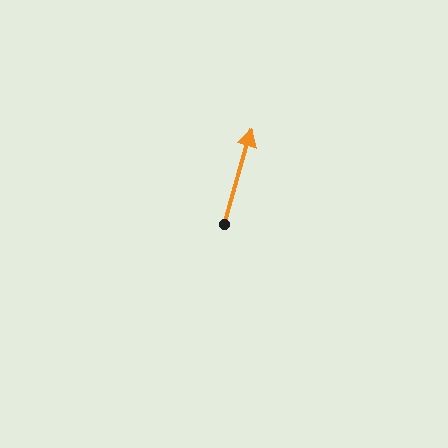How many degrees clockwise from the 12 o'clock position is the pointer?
Approximately 16 degrees.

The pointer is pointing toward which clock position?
Roughly 1 o'clock.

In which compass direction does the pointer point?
North.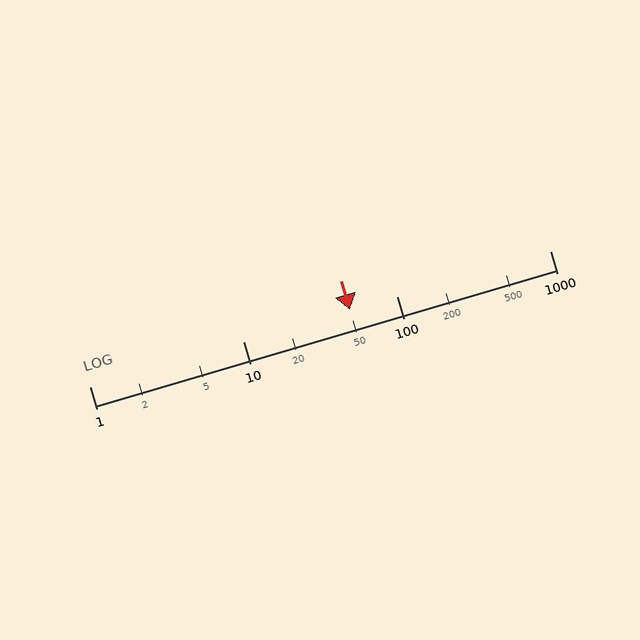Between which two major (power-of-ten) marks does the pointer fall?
The pointer is between 10 and 100.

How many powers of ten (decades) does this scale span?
The scale spans 3 decades, from 1 to 1000.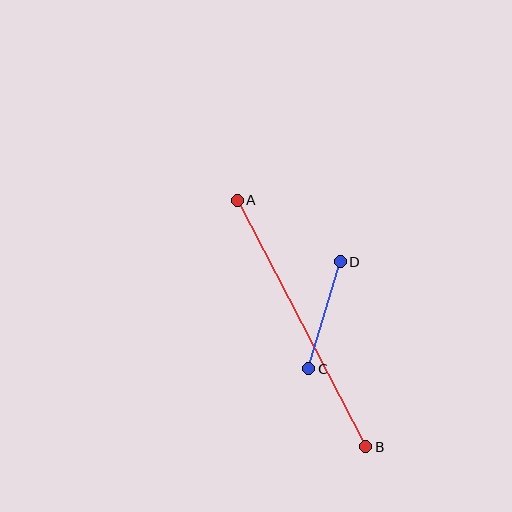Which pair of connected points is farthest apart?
Points A and B are farthest apart.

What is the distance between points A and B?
The distance is approximately 278 pixels.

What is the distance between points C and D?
The distance is approximately 112 pixels.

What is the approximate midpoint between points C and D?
The midpoint is at approximately (325, 315) pixels.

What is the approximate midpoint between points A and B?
The midpoint is at approximately (301, 323) pixels.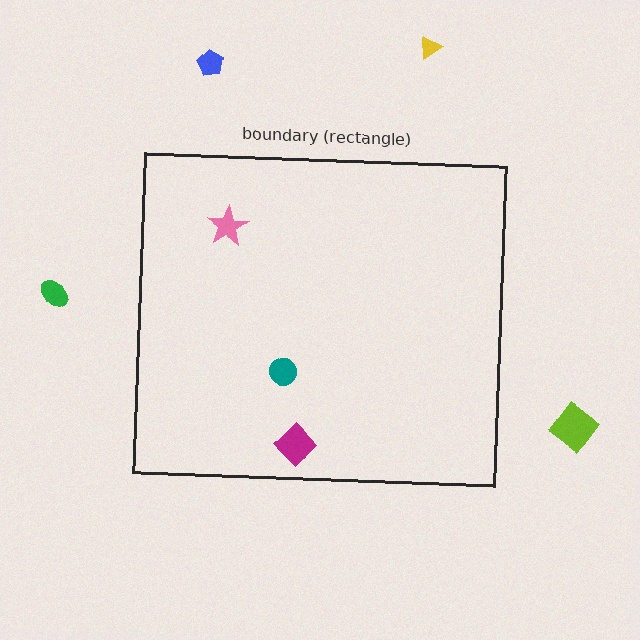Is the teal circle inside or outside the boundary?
Inside.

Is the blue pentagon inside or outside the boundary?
Outside.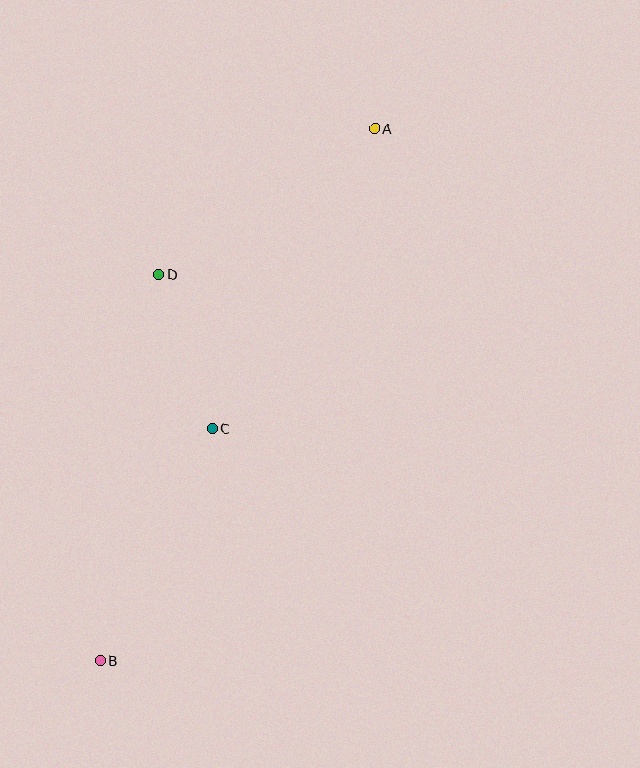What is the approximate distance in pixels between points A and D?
The distance between A and D is approximately 260 pixels.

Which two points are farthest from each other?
Points A and B are farthest from each other.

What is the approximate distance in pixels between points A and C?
The distance between A and C is approximately 341 pixels.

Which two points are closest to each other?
Points C and D are closest to each other.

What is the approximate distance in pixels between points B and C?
The distance between B and C is approximately 258 pixels.